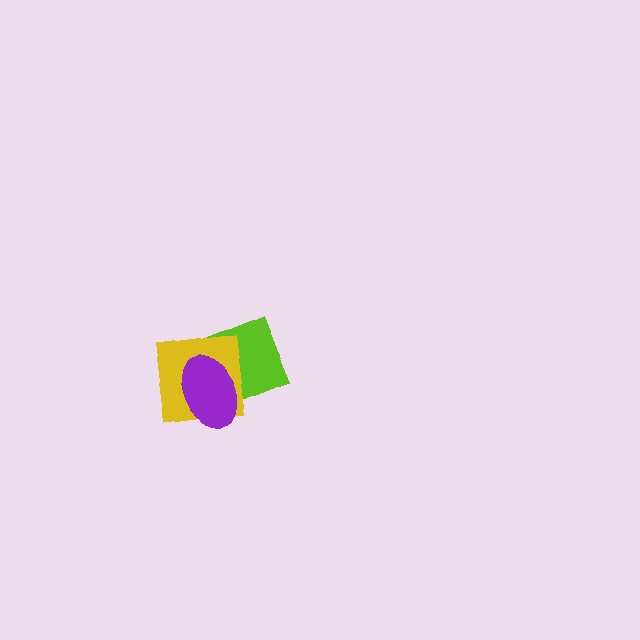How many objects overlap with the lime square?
2 objects overlap with the lime square.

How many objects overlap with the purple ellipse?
2 objects overlap with the purple ellipse.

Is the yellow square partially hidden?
Yes, it is partially covered by another shape.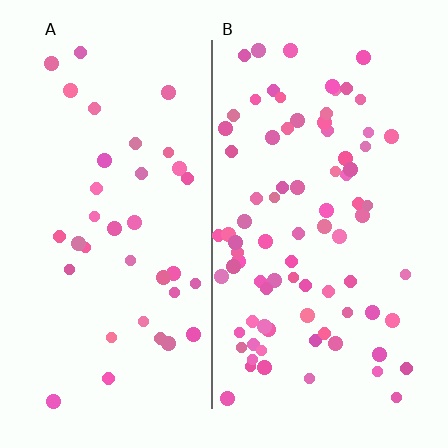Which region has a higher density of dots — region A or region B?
B (the right).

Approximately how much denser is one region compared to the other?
Approximately 2.2× — region B over region A.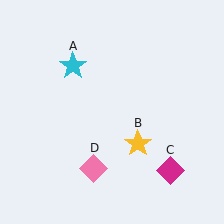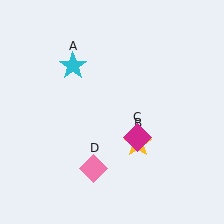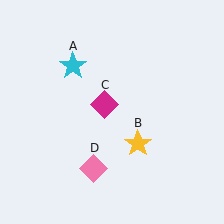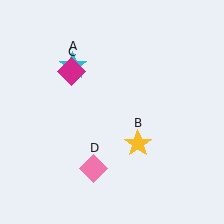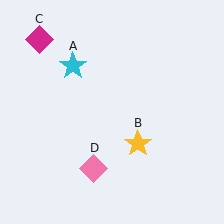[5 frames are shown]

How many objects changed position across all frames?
1 object changed position: magenta diamond (object C).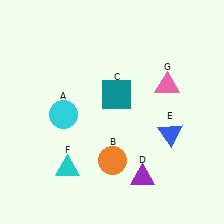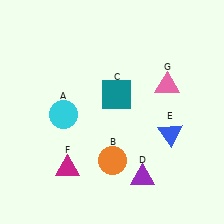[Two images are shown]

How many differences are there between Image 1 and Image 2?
There is 1 difference between the two images.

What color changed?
The triangle (F) changed from cyan in Image 1 to magenta in Image 2.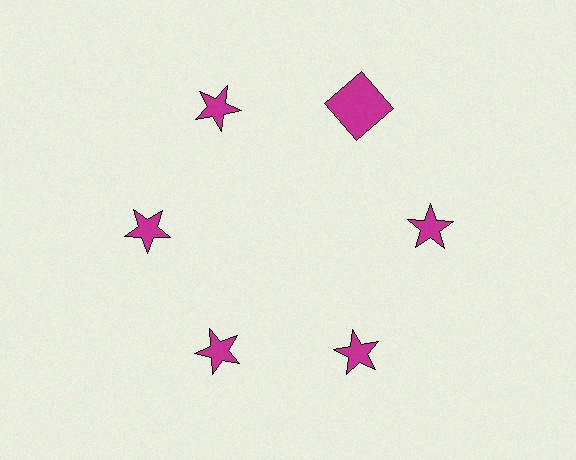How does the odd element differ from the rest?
It has a different shape: square instead of star.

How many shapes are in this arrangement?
There are 6 shapes arranged in a ring pattern.